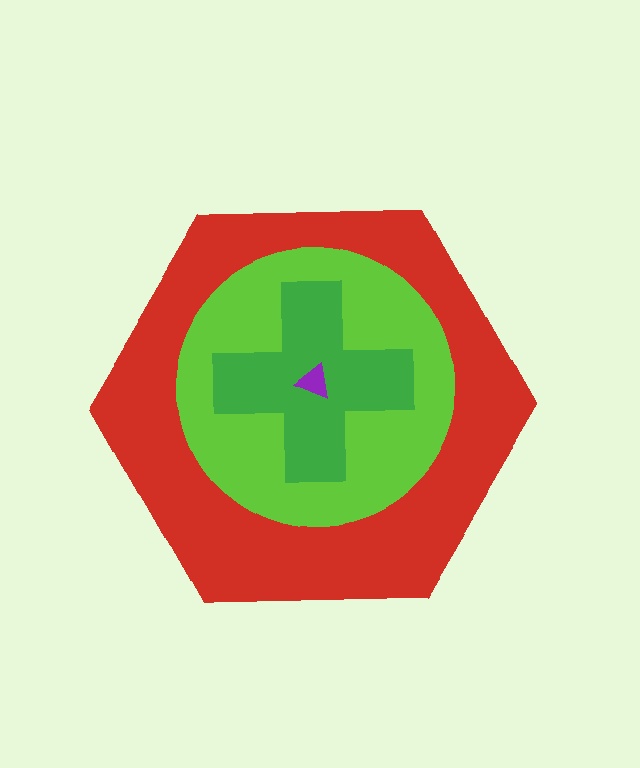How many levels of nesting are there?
4.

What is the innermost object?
The purple triangle.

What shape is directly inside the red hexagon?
The lime circle.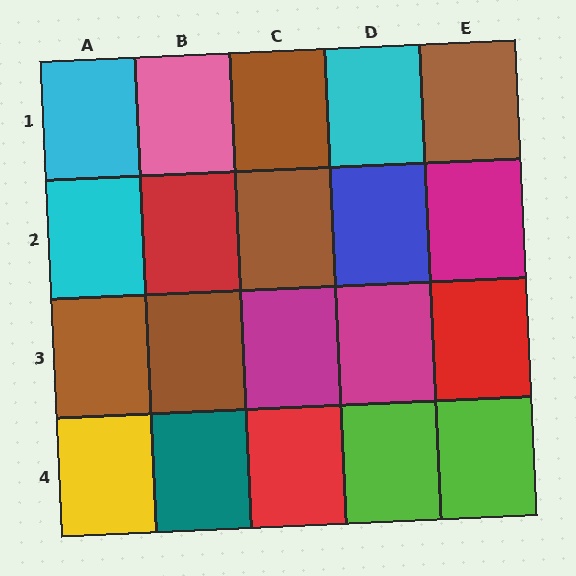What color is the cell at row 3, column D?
Magenta.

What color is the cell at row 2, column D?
Blue.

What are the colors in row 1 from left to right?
Cyan, pink, brown, cyan, brown.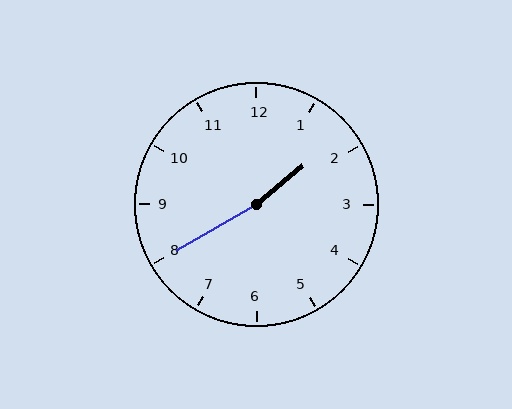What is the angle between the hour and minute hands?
Approximately 170 degrees.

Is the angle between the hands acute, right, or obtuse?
It is obtuse.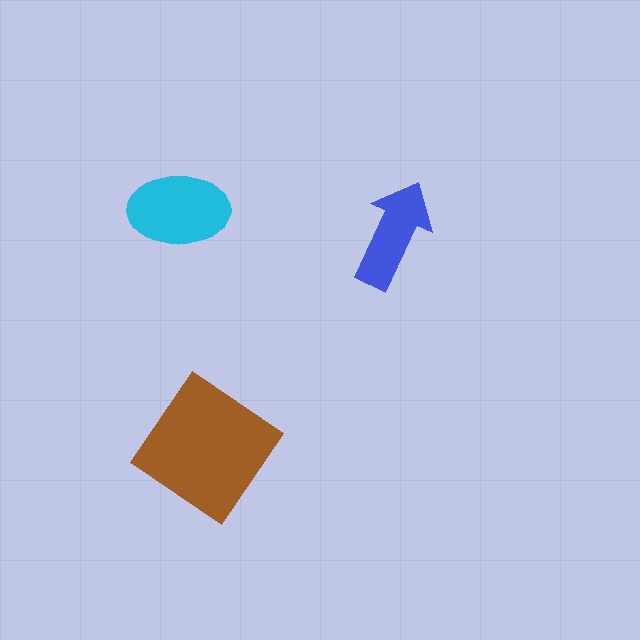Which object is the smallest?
The blue arrow.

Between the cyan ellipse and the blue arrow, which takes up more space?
The cyan ellipse.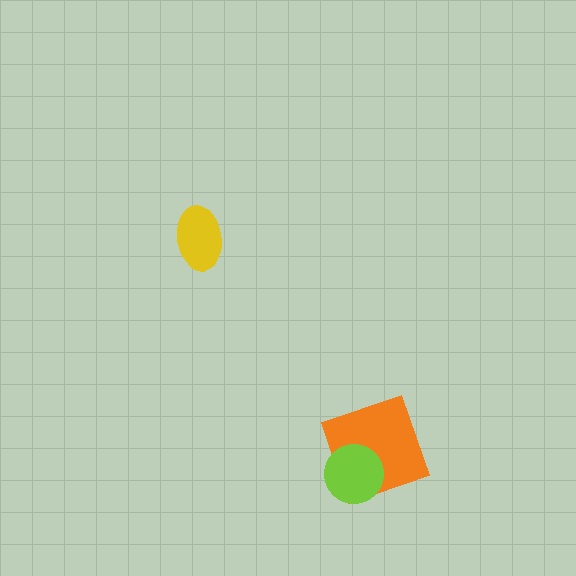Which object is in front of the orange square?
The lime circle is in front of the orange square.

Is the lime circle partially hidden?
No, no other shape covers it.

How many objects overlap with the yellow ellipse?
0 objects overlap with the yellow ellipse.